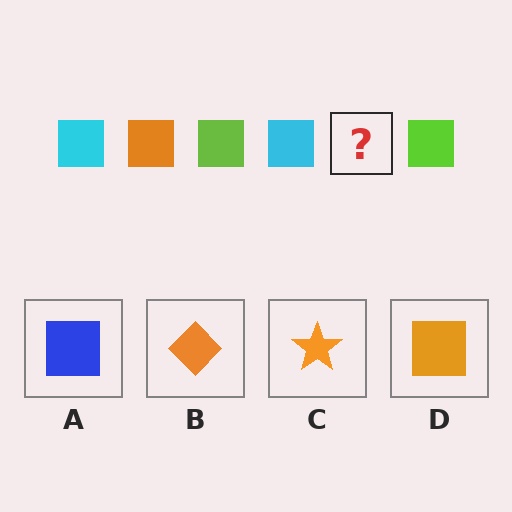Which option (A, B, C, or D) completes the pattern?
D.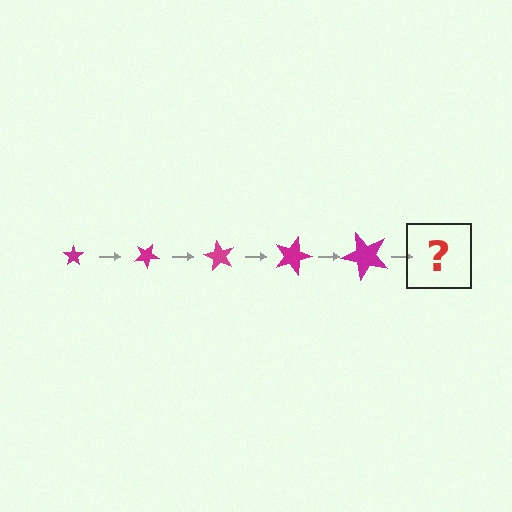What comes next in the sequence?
The next element should be a star, larger than the previous one and rotated 150 degrees from the start.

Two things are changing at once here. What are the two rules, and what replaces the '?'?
The two rules are that the star grows larger each step and it rotates 30 degrees each step. The '?' should be a star, larger than the previous one and rotated 150 degrees from the start.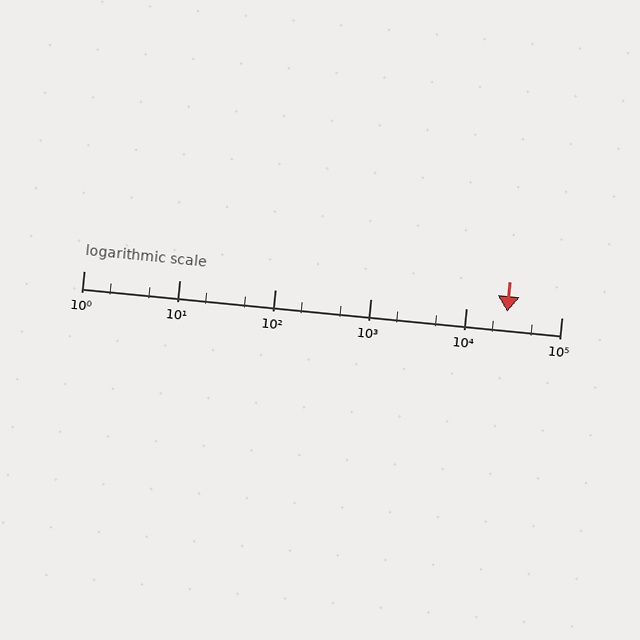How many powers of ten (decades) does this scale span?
The scale spans 5 decades, from 1 to 100000.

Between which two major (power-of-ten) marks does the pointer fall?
The pointer is between 10000 and 100000.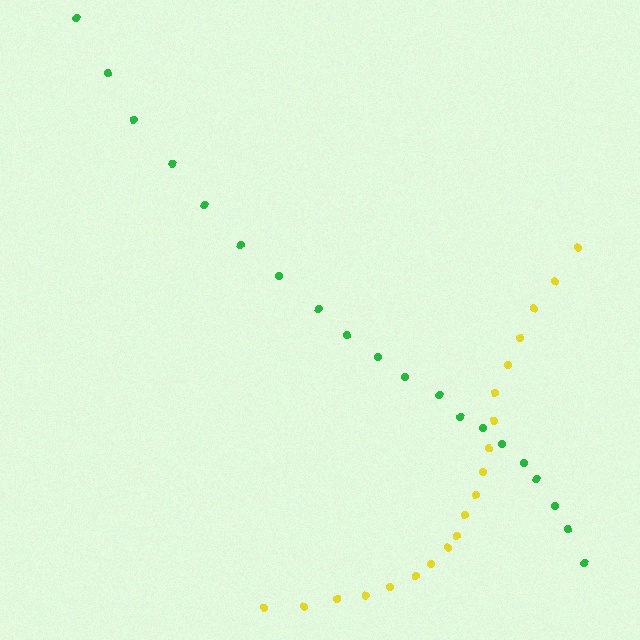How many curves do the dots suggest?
There are 2 distinct paths.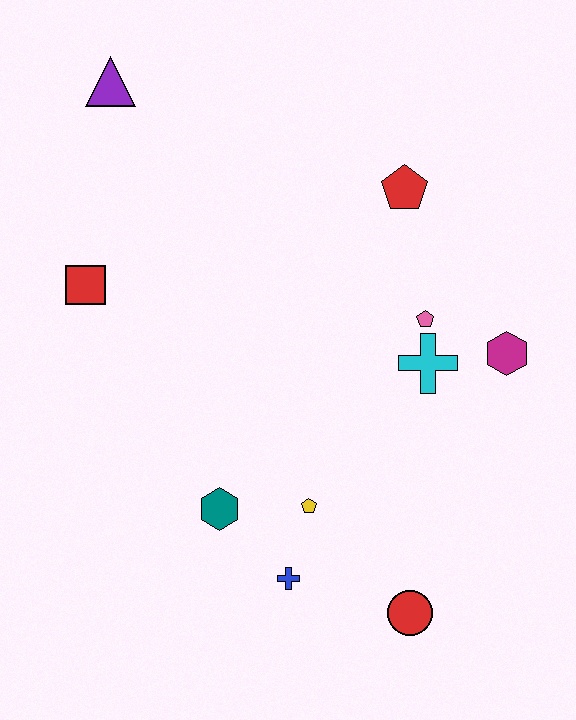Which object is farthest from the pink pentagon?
The purple triangle is farthest from the pink pentagon.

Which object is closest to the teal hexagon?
The yellow pentagon is closest to the teal hexagon.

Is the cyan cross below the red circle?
No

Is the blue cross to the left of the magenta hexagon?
Yes